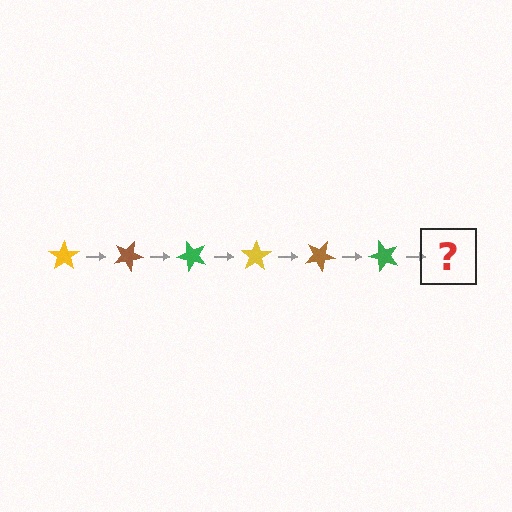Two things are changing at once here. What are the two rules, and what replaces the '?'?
The two rules are that it rotates 25 degrees each step and the color cycles through yellow, brown, and green. The '?' should be a yellow star, rotated 150 degrees from the start.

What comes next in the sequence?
The next element should be a yellow star, rotated 150 degrees from the start.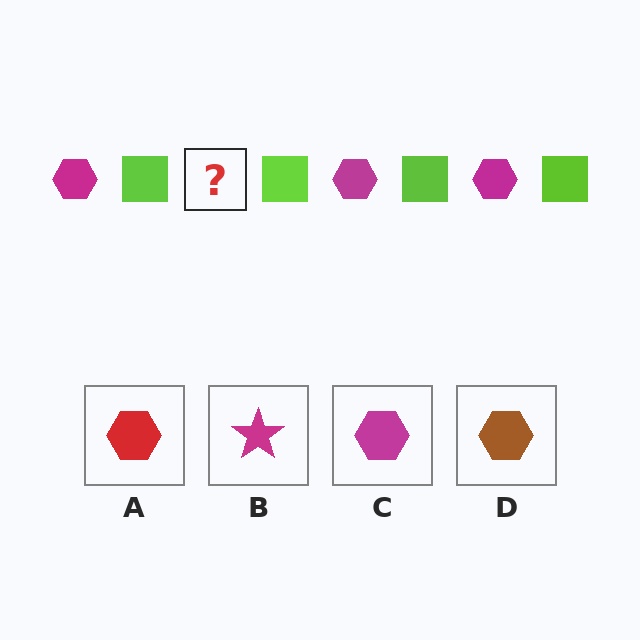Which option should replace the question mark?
Option C.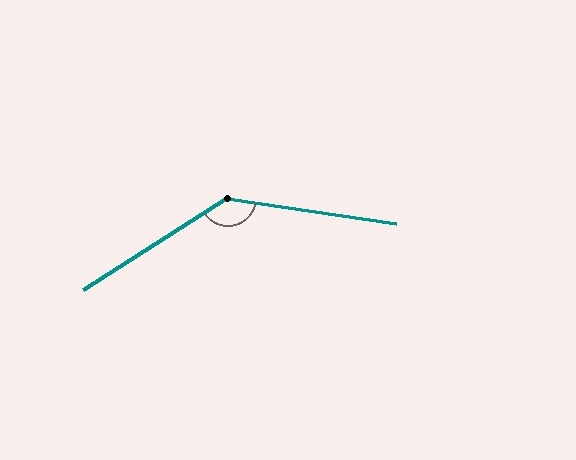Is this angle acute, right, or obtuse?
It is obtuse.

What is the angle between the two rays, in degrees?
Approximately 139 degrees.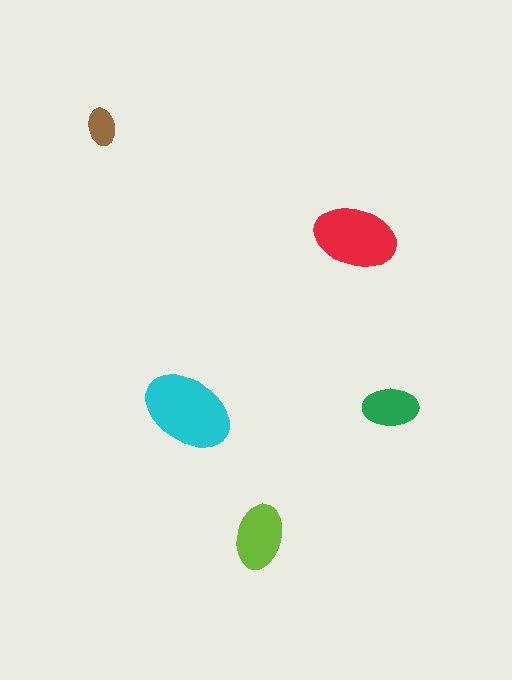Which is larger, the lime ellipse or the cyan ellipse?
The cyan one.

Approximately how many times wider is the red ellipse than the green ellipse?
About 1.5 times wider.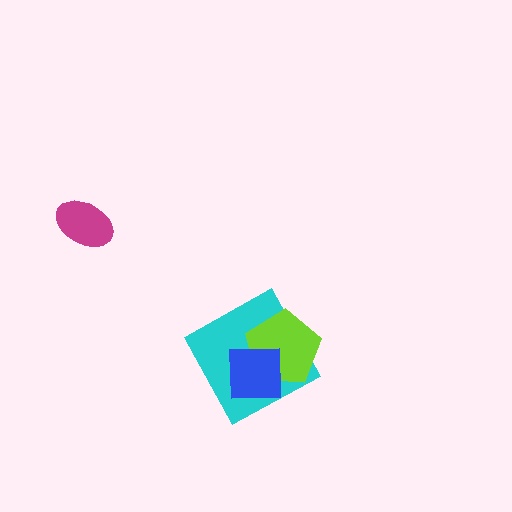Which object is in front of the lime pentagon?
The blue square is in front of the lime pentagon.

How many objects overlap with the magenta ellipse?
0 objects overlap with the magenta ellipse.